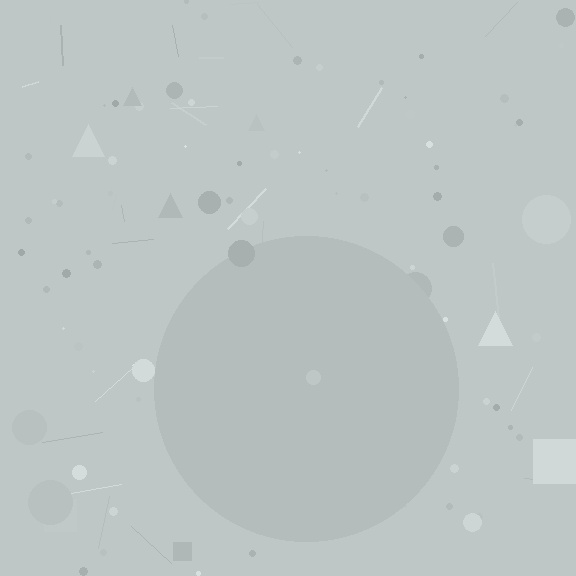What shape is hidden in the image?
A circle is hidden in the image.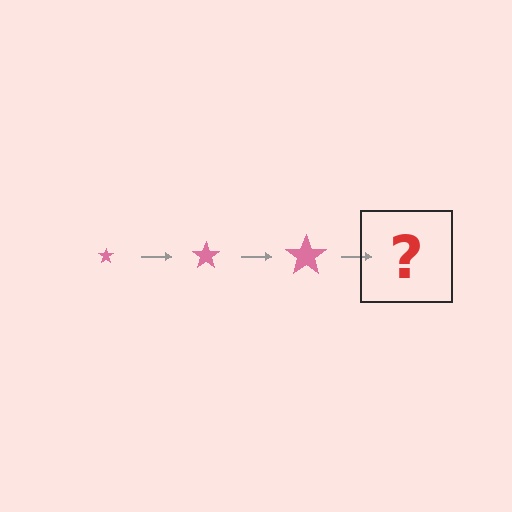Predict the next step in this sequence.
The next step is a pink star, larger than the previous one.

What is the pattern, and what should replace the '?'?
The pattern is that the star gets progressively larger each step. The '?' should be a pink star, larger than the previous one.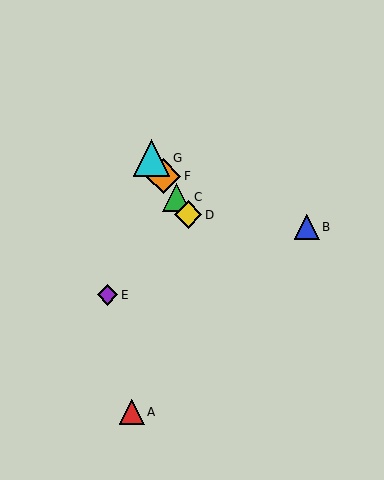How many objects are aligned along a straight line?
4 objects (C, D, F, G) are aligned along a straight line.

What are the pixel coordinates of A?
Object A is at (132, 412).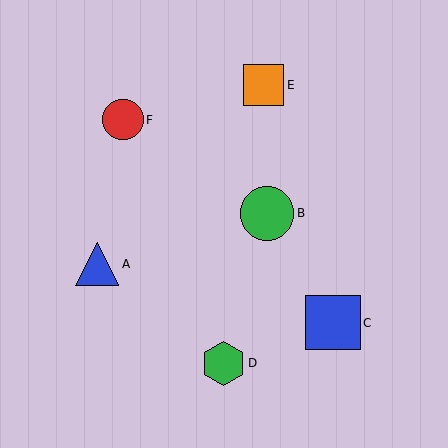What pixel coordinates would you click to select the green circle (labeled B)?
Click at (267, 213) to select the green circle B.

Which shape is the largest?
The blue square (labeled C) is the largest.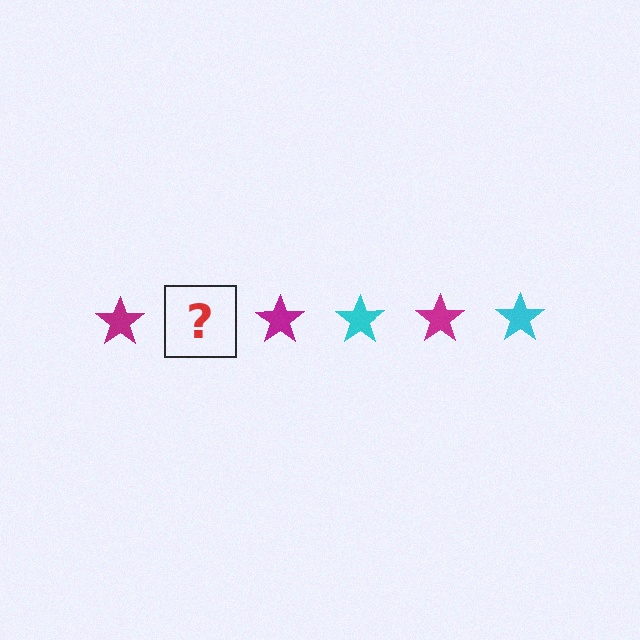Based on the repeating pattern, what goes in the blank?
The blank should be a cyan star.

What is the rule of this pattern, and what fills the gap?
The rule is that the pattern cycles through magenta, cyan stars. The gap should be filled with a cyan star.